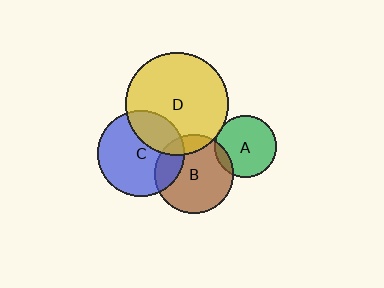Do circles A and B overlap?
Yes.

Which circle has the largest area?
Circle D (yellow).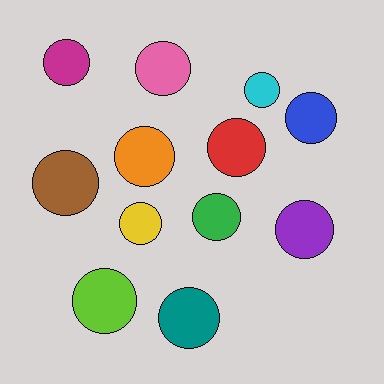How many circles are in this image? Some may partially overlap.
There are 12 circles.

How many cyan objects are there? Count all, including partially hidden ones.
There is 1 cyan object.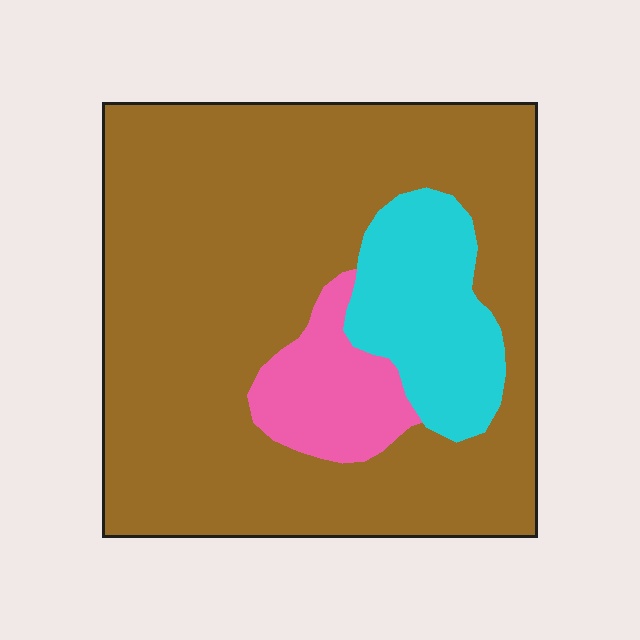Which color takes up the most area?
Brown, at roughly 75%.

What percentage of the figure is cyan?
Cyan takes up less than a sixth of the figure.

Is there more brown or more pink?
Brown.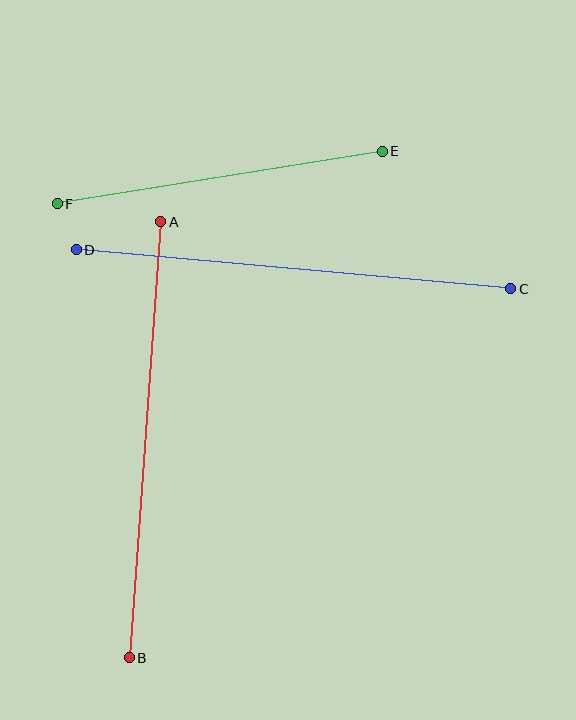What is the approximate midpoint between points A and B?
The midpoint is at approximately (145, 440) pixels.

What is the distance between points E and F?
The distance is approximately 329 pixels.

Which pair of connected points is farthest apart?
Points A and B are farthest apart.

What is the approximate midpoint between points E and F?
The midpoint is at approximately (220, 177) pixels.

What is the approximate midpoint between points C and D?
The midpoint is at approximately (293, 269) pixels.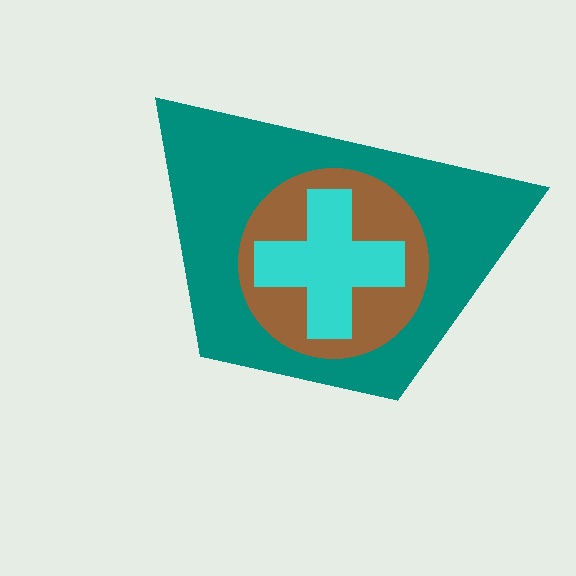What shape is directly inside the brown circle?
The cyan cross.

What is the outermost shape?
The teal trapezoid.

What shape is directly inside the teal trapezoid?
The brown circle.